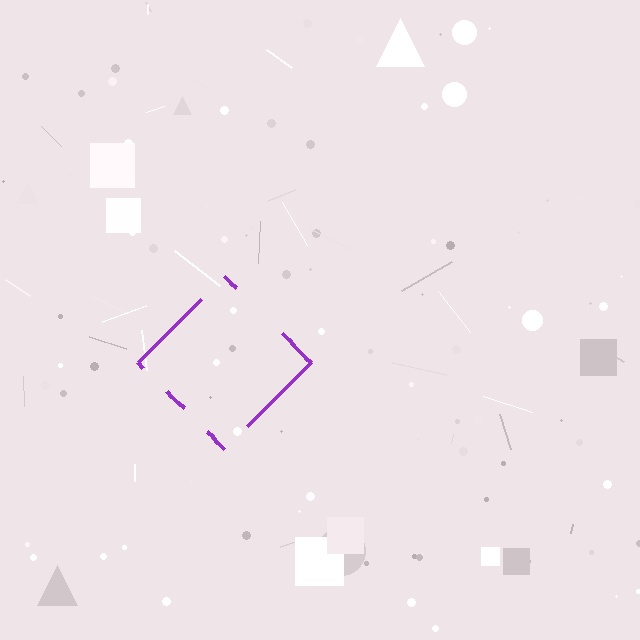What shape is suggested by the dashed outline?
The dashed outline suggests a diamond.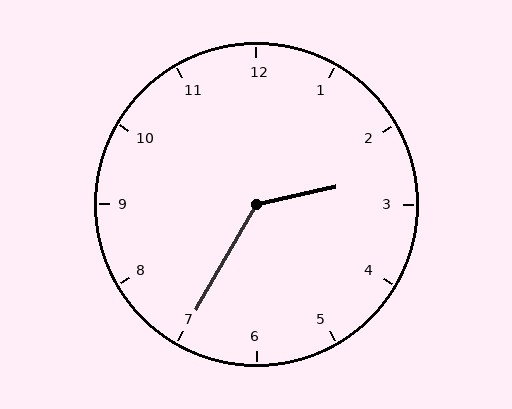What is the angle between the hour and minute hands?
Approximately 132 degrees.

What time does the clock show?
2:35.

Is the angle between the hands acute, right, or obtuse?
It is obtuse.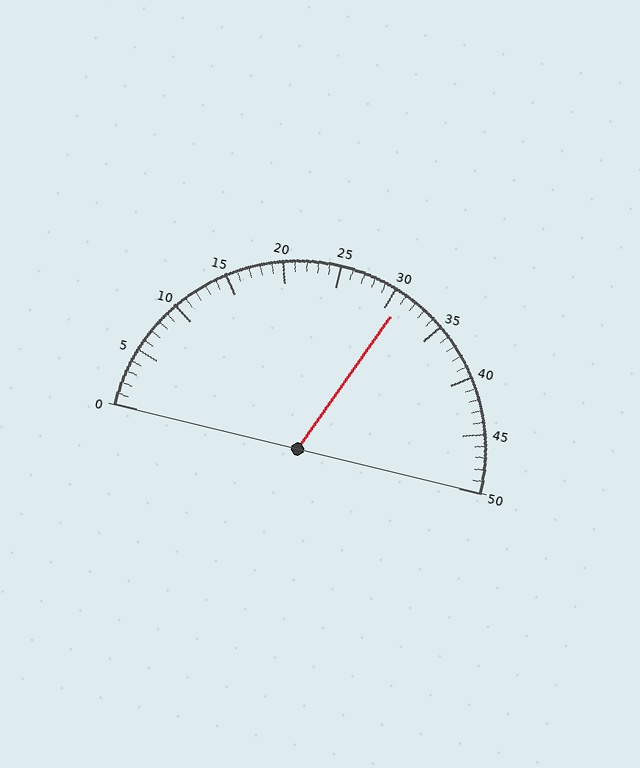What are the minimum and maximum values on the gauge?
The gauge ranges from 0 to 50.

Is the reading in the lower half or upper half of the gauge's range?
The reading is in the upper half of the range (0 to 50).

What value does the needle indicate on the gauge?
The needle indicates approximately 31.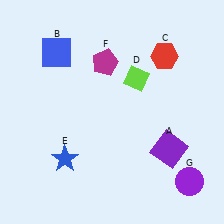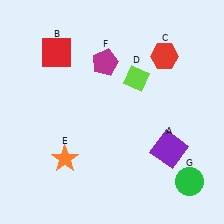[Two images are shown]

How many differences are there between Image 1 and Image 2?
There are 3 differences between the two images.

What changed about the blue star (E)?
In Image 1, E is blue. In Image 2, it changed to orange.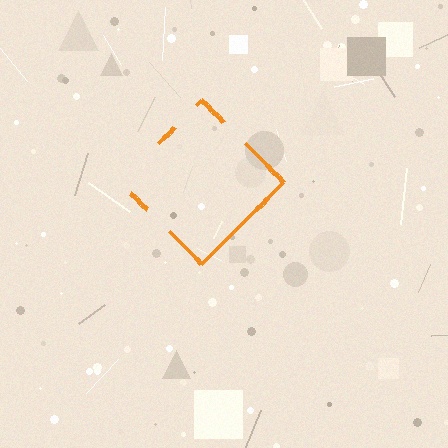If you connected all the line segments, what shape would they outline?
They would outline a diamond.